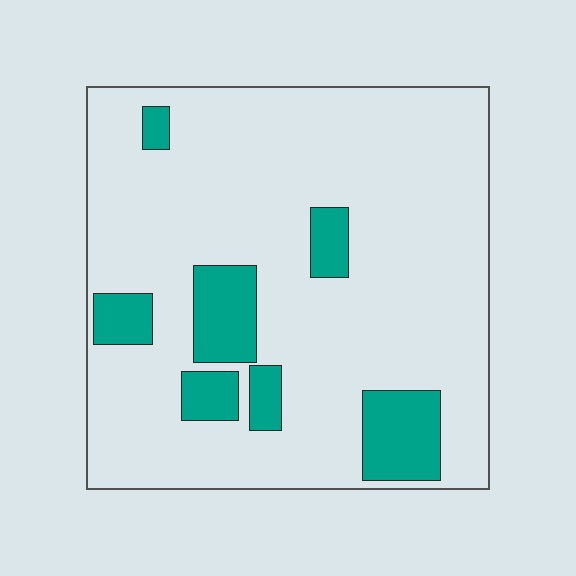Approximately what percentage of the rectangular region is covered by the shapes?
Approximately 15%.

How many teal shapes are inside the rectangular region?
7.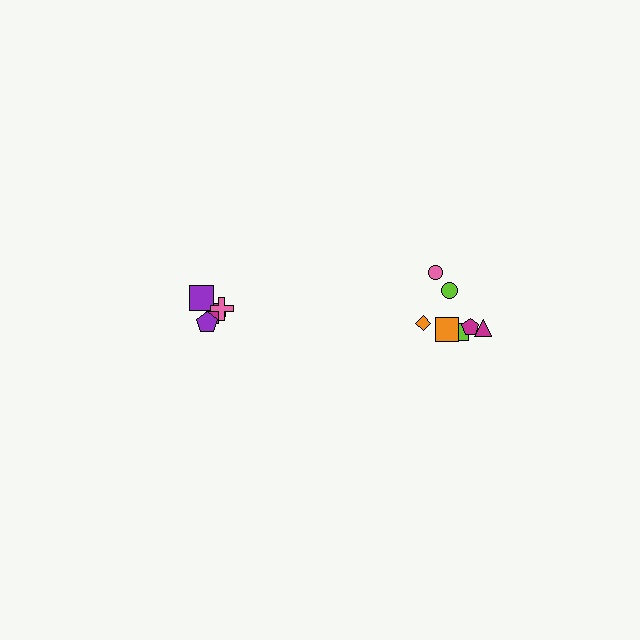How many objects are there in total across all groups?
There are 11 objects.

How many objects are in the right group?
There are 7 objects.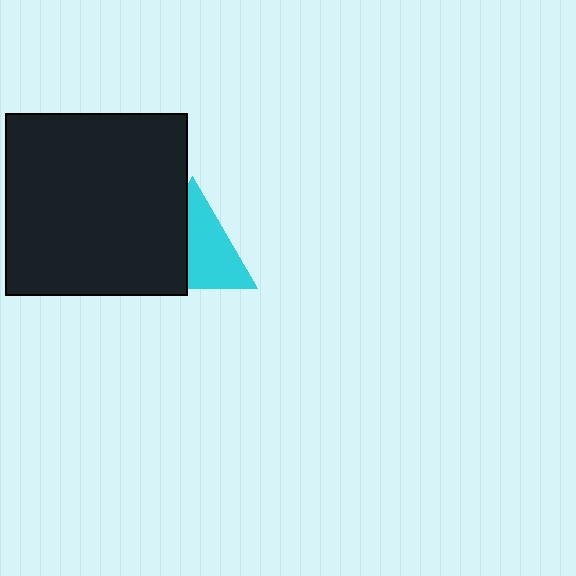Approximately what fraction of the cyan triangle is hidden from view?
Roughly 43% of the cyan triangle is hidden behind the black square.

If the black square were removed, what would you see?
You would see the complete cyan triangle.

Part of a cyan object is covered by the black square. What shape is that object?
It is a triangle.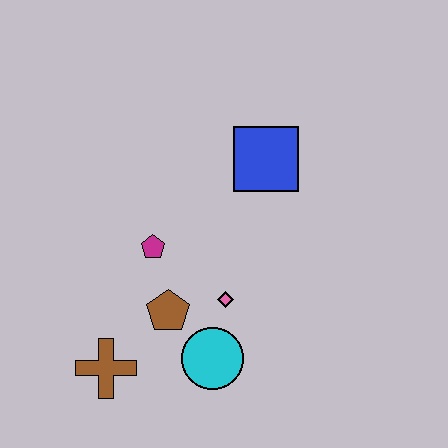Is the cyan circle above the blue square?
No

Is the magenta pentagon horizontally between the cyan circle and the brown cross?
Yes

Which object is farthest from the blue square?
The brown cross is farthest from the blue square.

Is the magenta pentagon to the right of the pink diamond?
No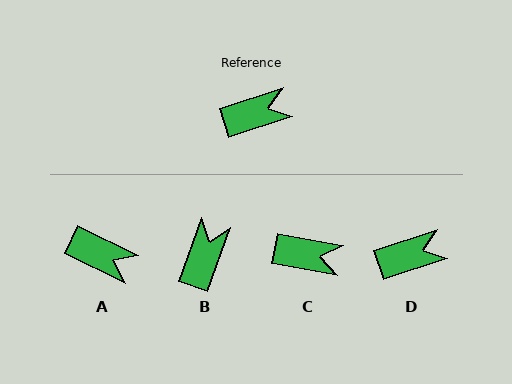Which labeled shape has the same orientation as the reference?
D.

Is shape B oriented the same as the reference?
No, it is off by about 52 degrees.